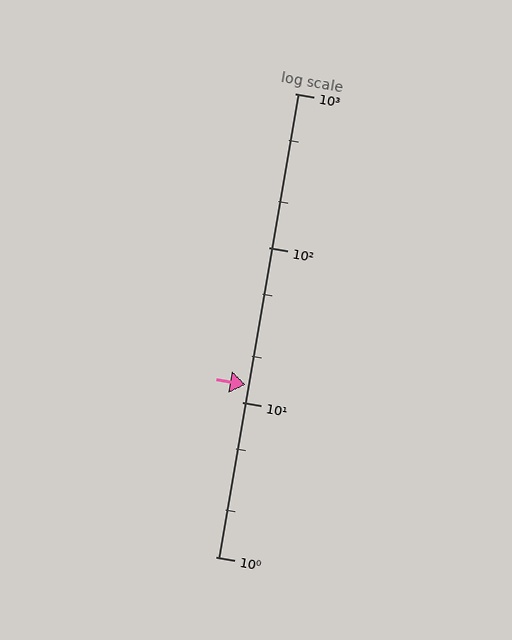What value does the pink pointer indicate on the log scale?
The pointer indicates approximately 13.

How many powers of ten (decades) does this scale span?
The scale spans 3 decades, from 1 to 1000.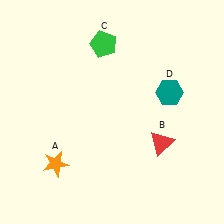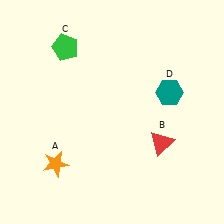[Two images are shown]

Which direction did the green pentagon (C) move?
The green pentagon (C) moved left.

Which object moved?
The green pentagon (C) moved left.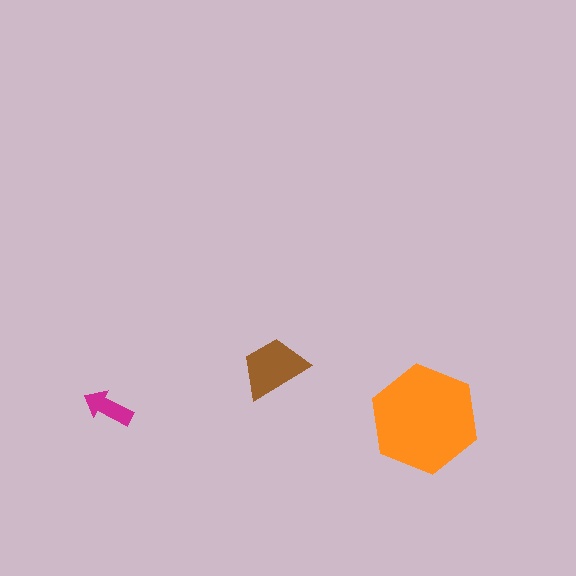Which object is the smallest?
The magenta arrow.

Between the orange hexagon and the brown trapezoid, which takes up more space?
The orange hexagon.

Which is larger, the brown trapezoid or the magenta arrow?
The brown trapezoid.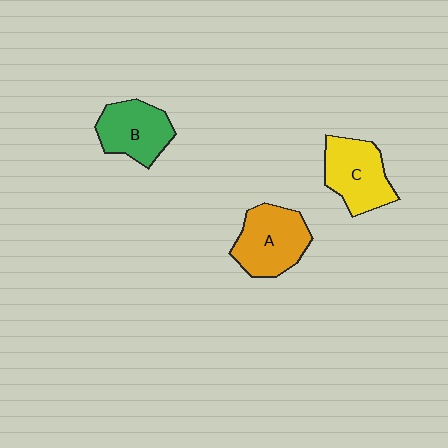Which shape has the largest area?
Shape A (orange).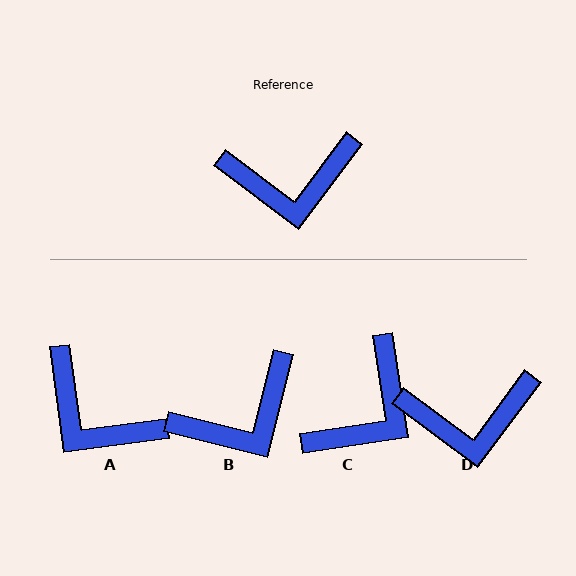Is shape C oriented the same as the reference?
No, it is off by about 45 degrees.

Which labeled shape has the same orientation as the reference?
D.